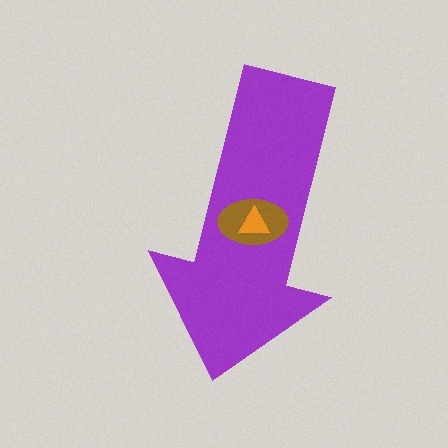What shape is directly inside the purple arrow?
The brown ellipse.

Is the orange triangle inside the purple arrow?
Yes.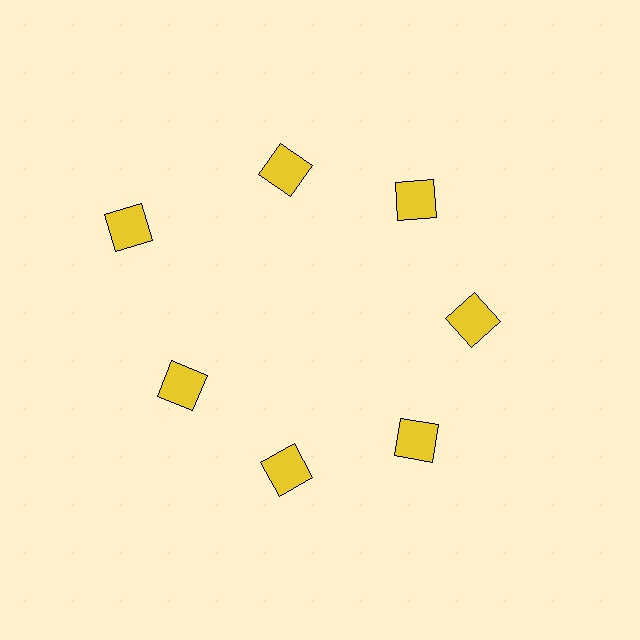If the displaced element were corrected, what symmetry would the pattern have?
It would have 7-fold rotational symmetry — the pattern would map onto itself every 51 degrees.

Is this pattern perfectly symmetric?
No. The 7 yellow squares are arranged in a ring, but one element near the 10 o'clock position is pushed outward from the center, breaking the 7-fold rotational symmetry.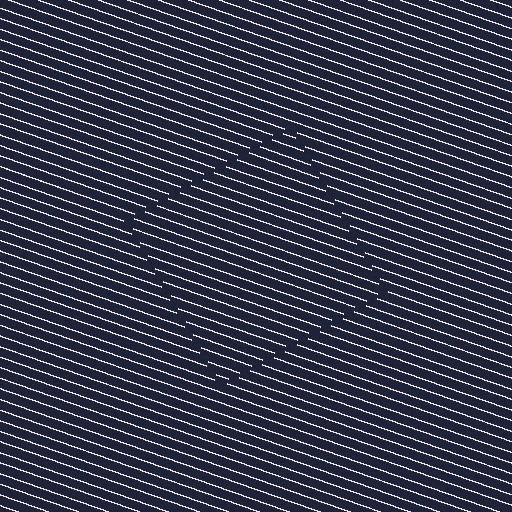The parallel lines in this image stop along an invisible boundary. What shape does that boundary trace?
An illusory square. The interior of the shape contains the same grating, shifted by half a period — the contour is defined by the phase discontinuity where line-ends from the inner and outer gratings abut.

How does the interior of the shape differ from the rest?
The interior of the shape contains the same grating, shifted by half a period — the contour is defined by the phase discontinuity where line-ends from the inner and outer gratings abut.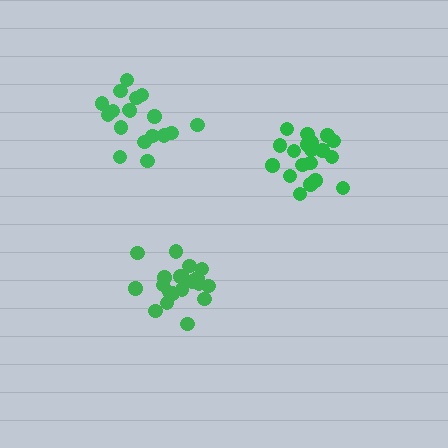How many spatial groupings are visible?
There are 3 spatial groupings.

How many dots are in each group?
Group 1: 18 dots, Group 2: 20 dots, Group 3: 19 dots (57 total).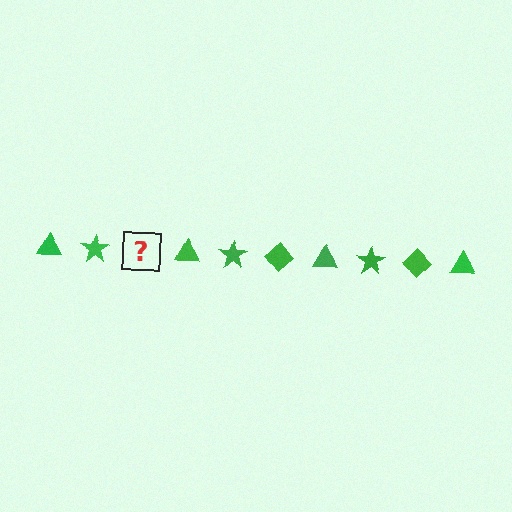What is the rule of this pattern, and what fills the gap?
The rule is that the pattern cycles through triangle, star, diamond shapes in green. The gap should be filled with a green diamond.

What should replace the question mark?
The question mark should be replaced with a green diamond.